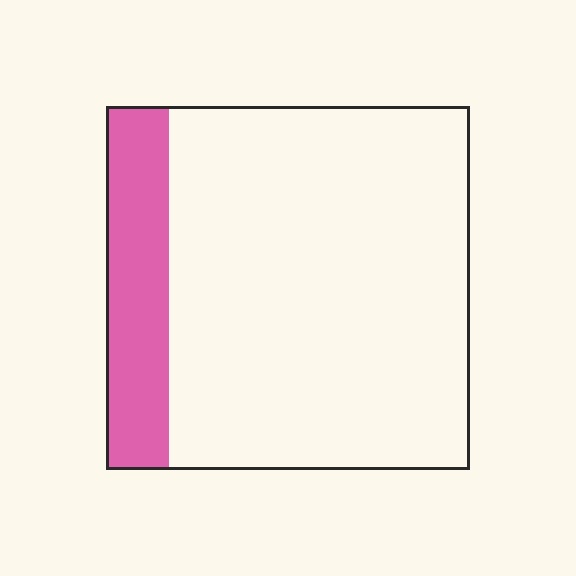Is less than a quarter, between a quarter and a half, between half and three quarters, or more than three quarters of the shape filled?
Less than a quarter.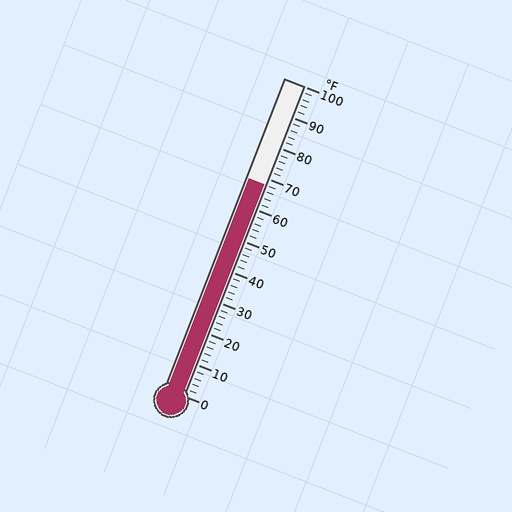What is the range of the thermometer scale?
The thermometer scale ranges from 0°F to 100°F.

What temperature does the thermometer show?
The thermometer shows approximately 68°F.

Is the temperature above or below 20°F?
The temperature is above 20°F.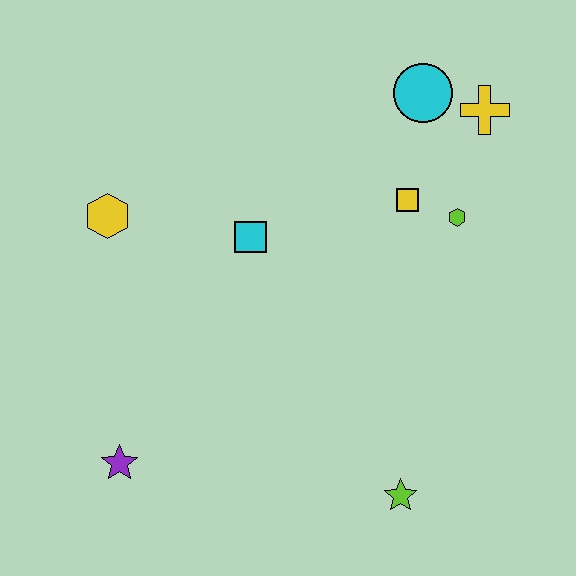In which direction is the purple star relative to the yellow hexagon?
The purple star is below the yellow hexagon.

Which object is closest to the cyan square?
The yellow hexagon is closest to the cyan square.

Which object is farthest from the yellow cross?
The purple star is farthest from the yellow cross.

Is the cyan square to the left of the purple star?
No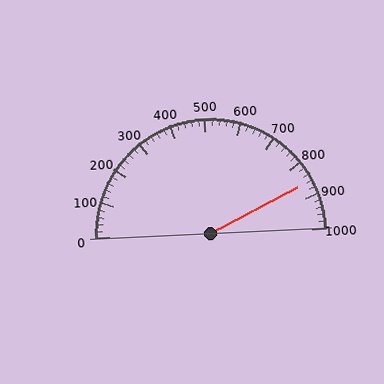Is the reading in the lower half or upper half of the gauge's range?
The reading is in the upper half of the range (0 to 1000).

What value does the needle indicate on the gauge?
The needle indicates approximately 860.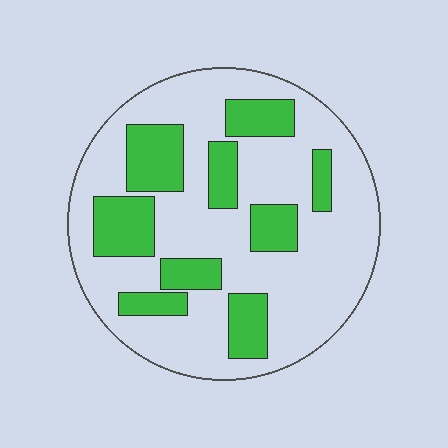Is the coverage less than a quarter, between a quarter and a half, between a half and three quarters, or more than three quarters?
Between a quarter and a half.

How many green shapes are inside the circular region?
9.